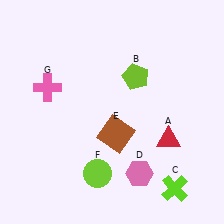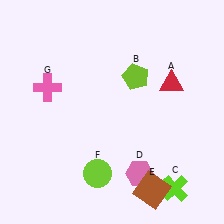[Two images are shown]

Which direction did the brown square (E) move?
The brown square (E) moved down.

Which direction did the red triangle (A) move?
The red triangle (A) moved up.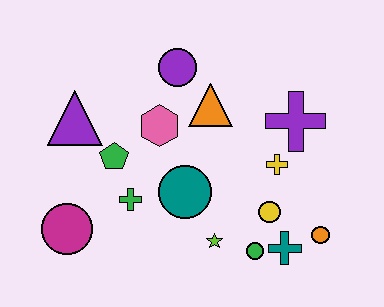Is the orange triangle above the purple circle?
No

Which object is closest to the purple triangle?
The green pentagon is closest to the purple triangle.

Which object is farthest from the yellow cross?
The magenta circle is farthest from the yellow cross.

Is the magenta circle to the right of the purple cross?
No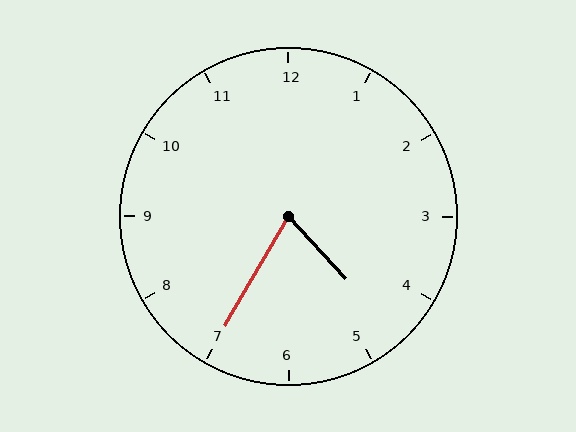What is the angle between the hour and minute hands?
Approximately 72 degrees.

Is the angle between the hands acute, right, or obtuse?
It is acute.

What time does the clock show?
4:35.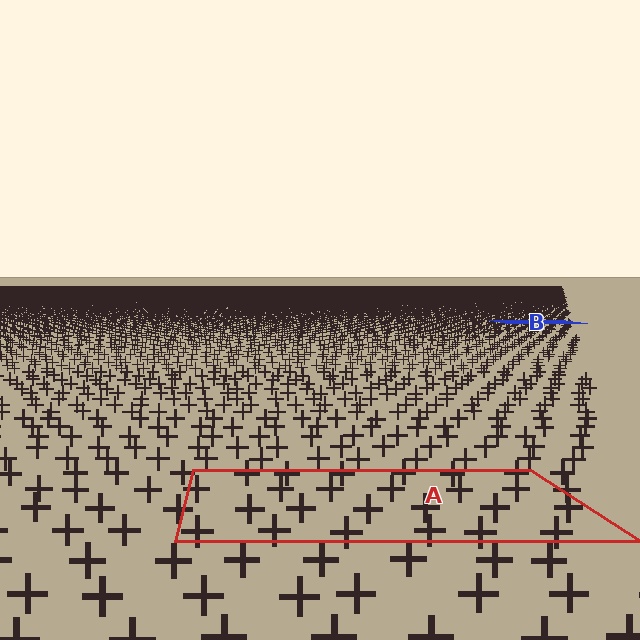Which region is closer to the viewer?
Region A is closer. The texture elements there are larger and more spread out.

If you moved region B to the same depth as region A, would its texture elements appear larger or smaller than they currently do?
They would appear larger. At a closer depth, the same texture elements are projected at a bigger on-screen size.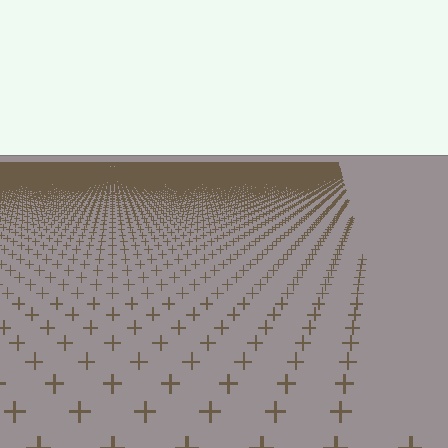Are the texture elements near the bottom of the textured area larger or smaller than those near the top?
Larger. Near the bottom, elements are closer to the viewer and appear at a bigger on-screen size.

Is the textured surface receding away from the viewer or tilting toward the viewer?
The surface is receding away from the viewer. Texture elements get smaller and denser toward the top.